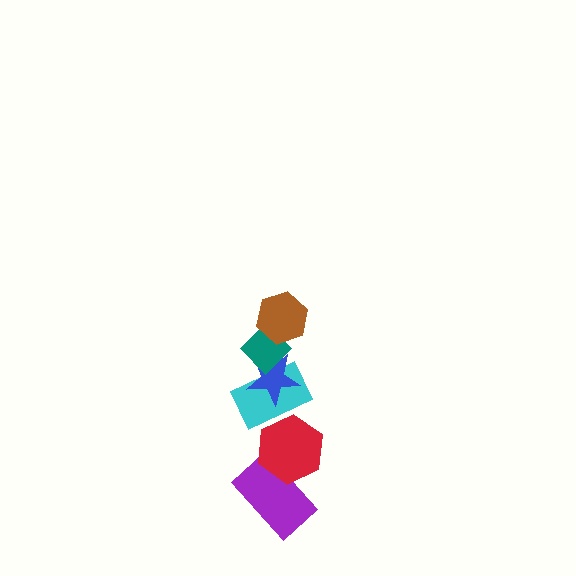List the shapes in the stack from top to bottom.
From top to bottom: the brown hexagon, the teal diamond, the blue star, the cyan rectangle, the red hexagon, the purple rectangle.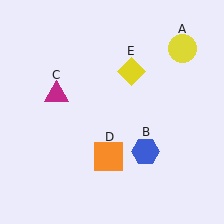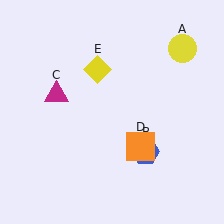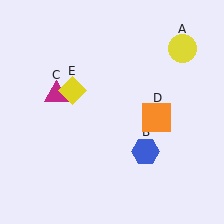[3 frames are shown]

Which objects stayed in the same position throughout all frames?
Yellow circle (object A) and blue hexagon (object B) and magenta triangle (object C) remained stationary.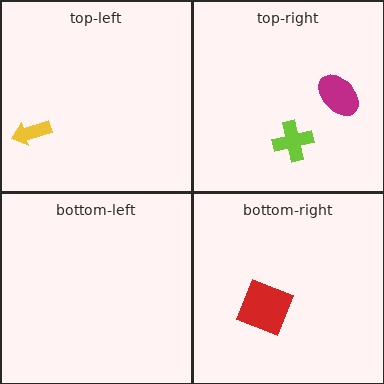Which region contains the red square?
The bottom-right region.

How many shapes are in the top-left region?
1.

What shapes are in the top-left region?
The yellow arrow.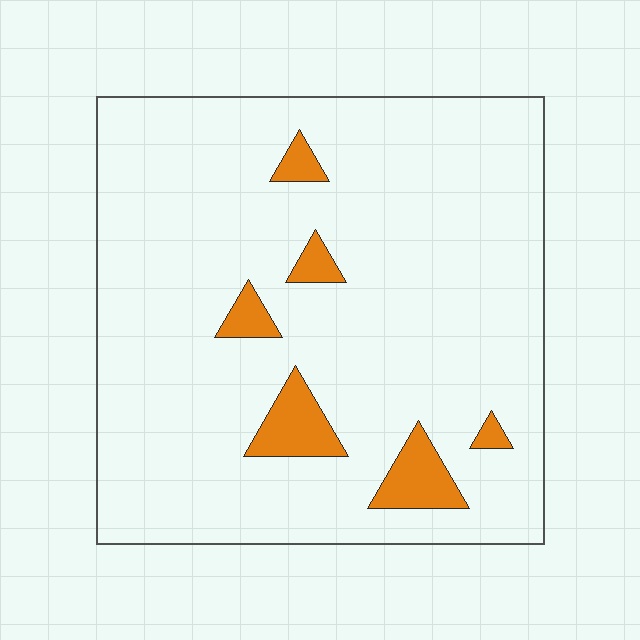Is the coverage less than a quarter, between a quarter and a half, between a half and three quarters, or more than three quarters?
Less than a quarter.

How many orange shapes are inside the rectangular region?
6.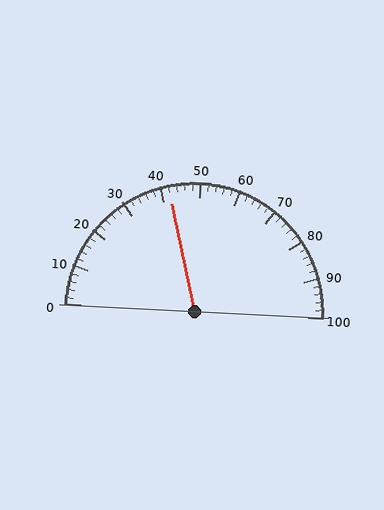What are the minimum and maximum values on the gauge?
The gauge ranges from 0 to 100.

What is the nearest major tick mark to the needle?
The nearest major tick mark is 40.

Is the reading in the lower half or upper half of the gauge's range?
The reading is in the lower half of the range (0 to 100).